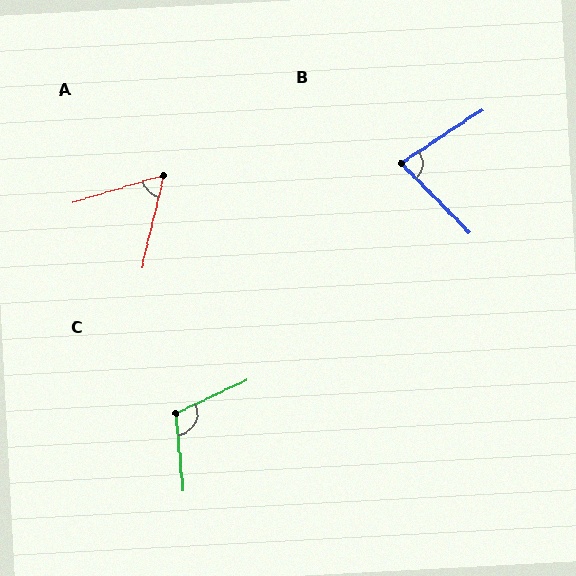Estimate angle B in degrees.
Approximately 79 degrees.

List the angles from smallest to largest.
A (60°), B (79°), C (109°).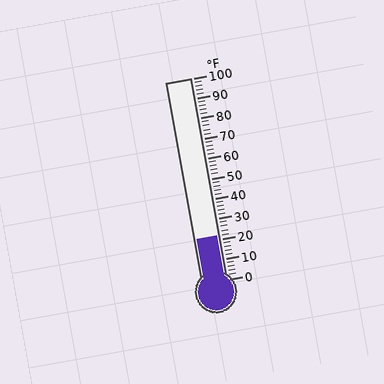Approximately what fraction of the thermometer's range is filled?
The thermometer is filled to approximately 20% of its range.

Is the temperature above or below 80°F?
The temperature is below 80°F.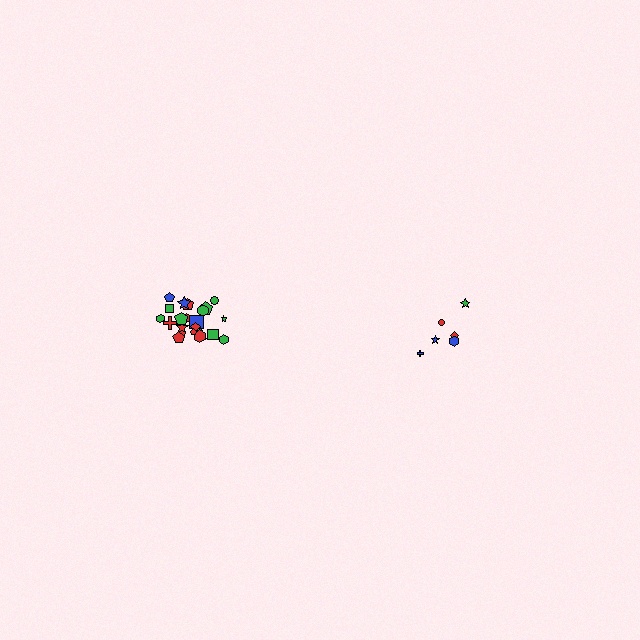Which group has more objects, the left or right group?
The left group.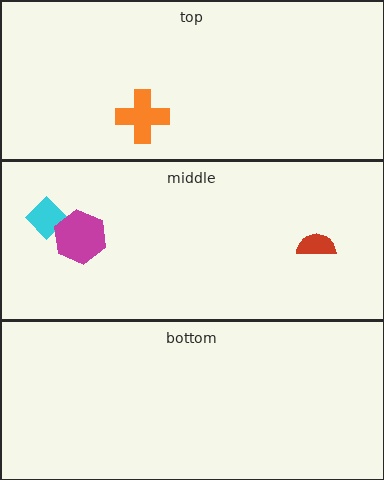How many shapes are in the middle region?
3.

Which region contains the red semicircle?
The middle region.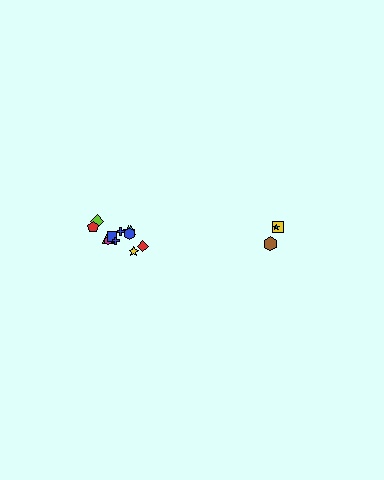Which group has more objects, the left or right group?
The left group.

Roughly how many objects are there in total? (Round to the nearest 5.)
Roughly 15 objects in total.